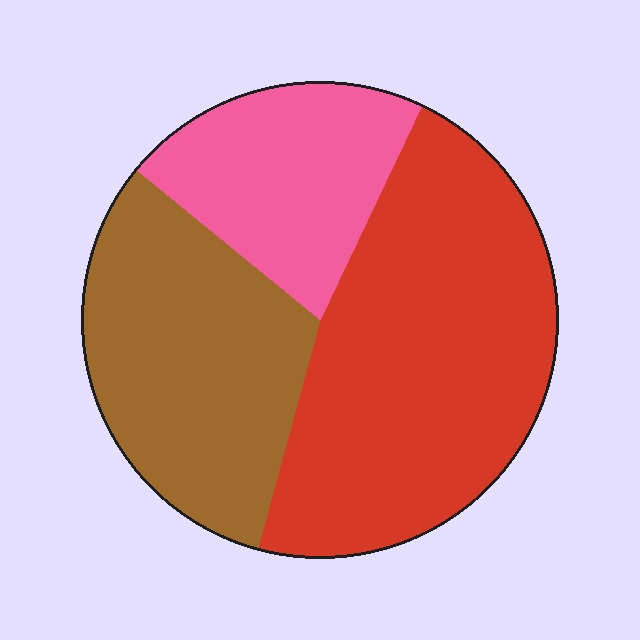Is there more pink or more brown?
Brown.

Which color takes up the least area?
Pink, at roughly 20%.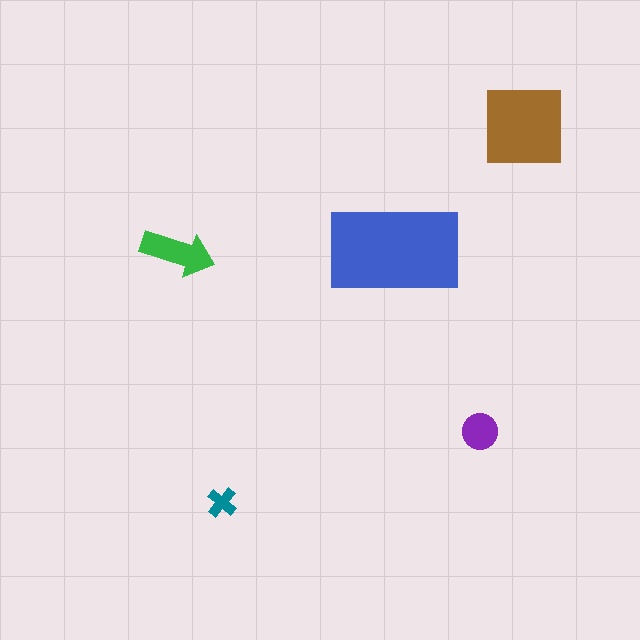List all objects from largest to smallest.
The blue rectangle, the brown square, the green arrow, the purple circle, the teal cross.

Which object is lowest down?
The teal cross is bottommost.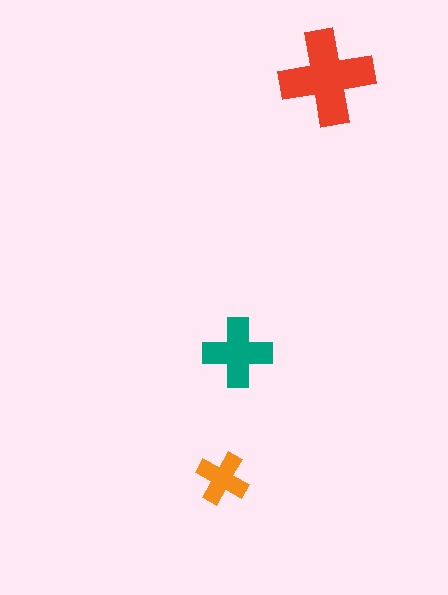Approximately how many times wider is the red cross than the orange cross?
About 2 times wider.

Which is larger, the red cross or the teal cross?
The red one.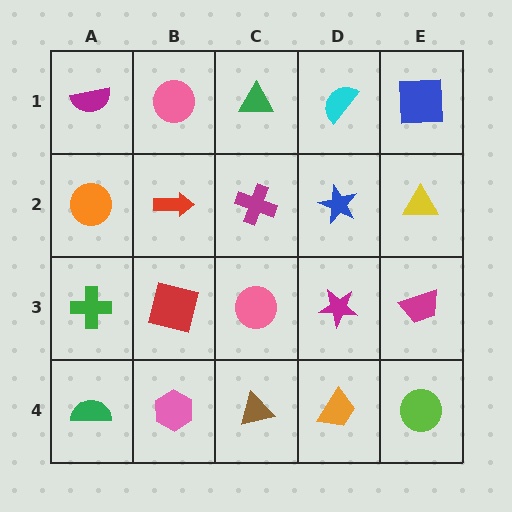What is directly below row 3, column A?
A green semicircle.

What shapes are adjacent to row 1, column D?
A blue star (row 2, column D), a green triangle (row 1, column C), a blue square (row 1, column E).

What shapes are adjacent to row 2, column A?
A magenta semicircle (row 1, column A), a green cross (row 3, column A), a red arrow (row 2, column B).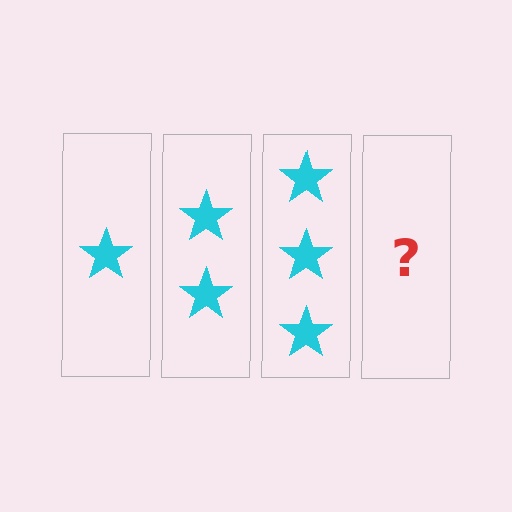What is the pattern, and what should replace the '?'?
The pattern is that each step adds one more star. The '?' should be 4 stars.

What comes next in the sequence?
The next element should be 4 stars.